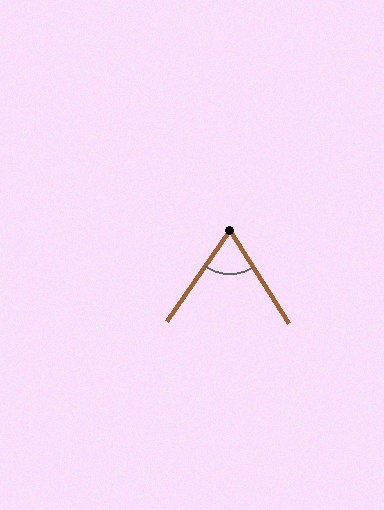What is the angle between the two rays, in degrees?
Approximately 67 degrees.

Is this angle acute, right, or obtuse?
It is acute.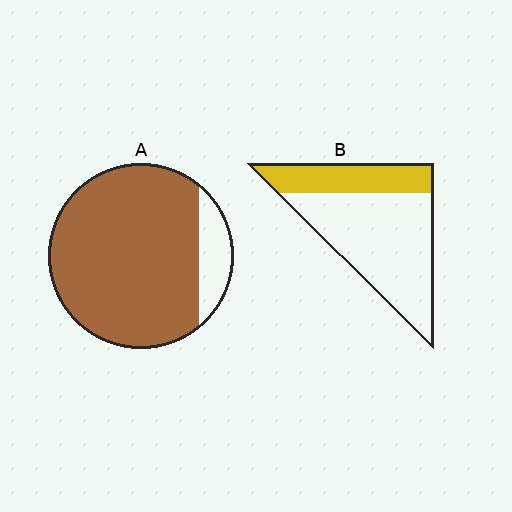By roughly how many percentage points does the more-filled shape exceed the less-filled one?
By roughly 55 percentage points (A over B).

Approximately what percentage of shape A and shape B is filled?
A is approximately 85% and B is approximately 30%.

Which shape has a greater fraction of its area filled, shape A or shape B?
Shape A.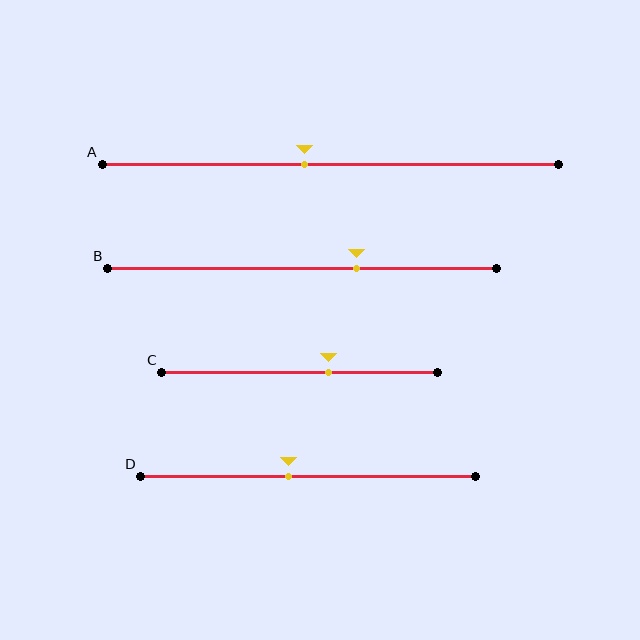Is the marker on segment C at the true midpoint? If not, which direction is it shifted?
No, the marker on segment C is shifted to the right by about 10% of the segment length.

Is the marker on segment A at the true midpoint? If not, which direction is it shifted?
No, the marker on segment A is shifted to the left by about 6% of the segment length.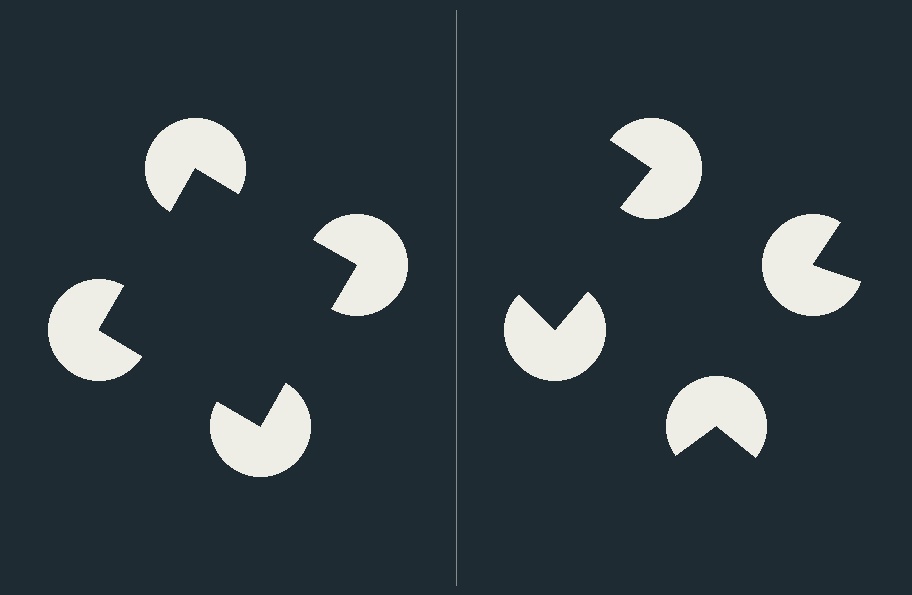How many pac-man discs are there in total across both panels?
8 — 4 on each side.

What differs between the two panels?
The pac-man discs are positioned identically on both sides; only the wedge orientations differ. On the left they align to a square; on the right they are misaligned.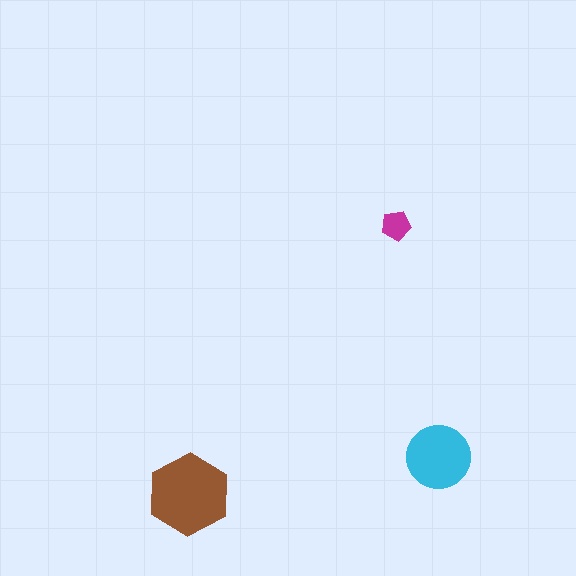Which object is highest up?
The magenta pentagon is topmost.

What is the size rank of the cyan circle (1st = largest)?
2nd.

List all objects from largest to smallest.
The brown hexagon, the cyan circle, the magenta pentagon.